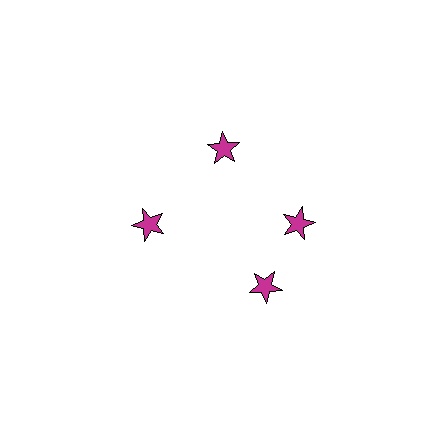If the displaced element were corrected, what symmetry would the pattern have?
It would have 4-fold rotational symmetry — the pattern would map onto itself every 90 degrees.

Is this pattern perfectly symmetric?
No. The 4 magenta stars are arranged in a ring, but one element near the 6 o'clock position is rotated out of alignment along the ring, breaking the 4-fold rotational symmetry.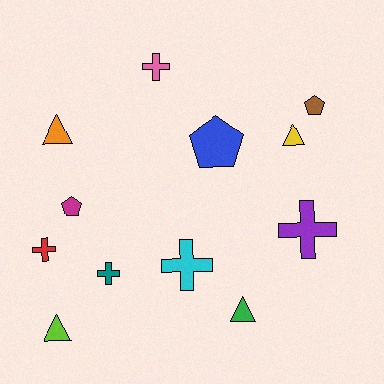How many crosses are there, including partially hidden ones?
There are 5 crosses.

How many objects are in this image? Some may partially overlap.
There are 12 objects.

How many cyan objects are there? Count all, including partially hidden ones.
There is 1 cyan object.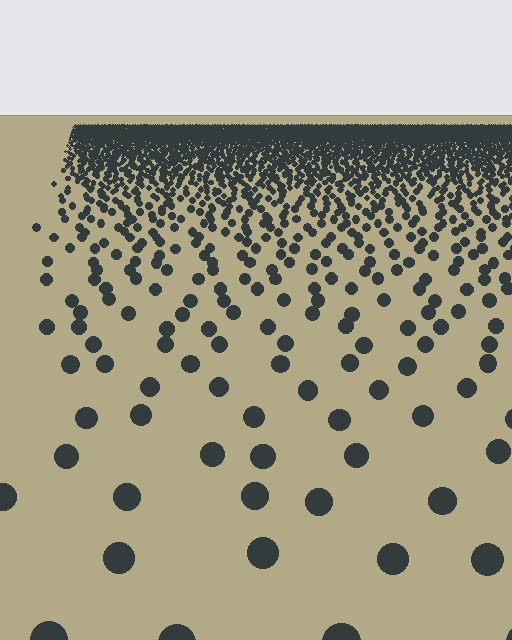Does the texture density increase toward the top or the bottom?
Density increases toward the top.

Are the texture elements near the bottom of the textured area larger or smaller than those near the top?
Larger. Near the bottom, elements are closer to the viewer and appear at a bigger on-screen size.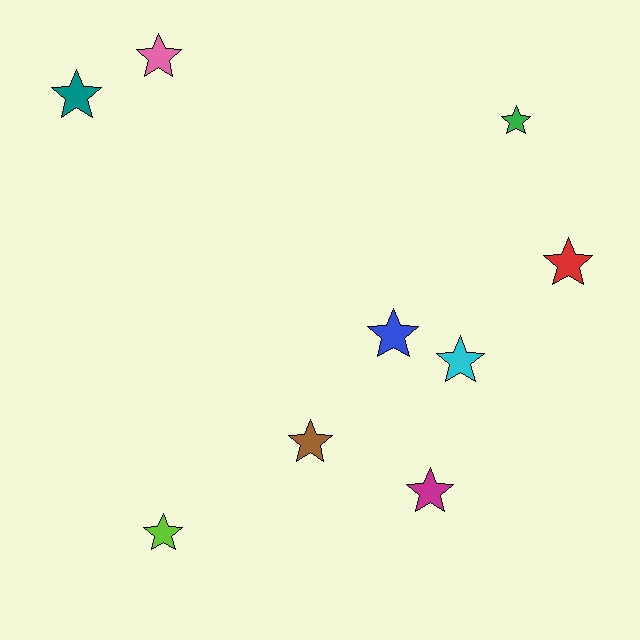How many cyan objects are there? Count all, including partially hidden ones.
There is 1 cyan object.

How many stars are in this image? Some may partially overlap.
There are 9 stars.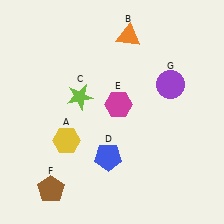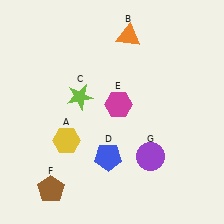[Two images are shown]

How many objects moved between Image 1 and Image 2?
1 object moved between the two images.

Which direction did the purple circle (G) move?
The purple circle (G) moved down.